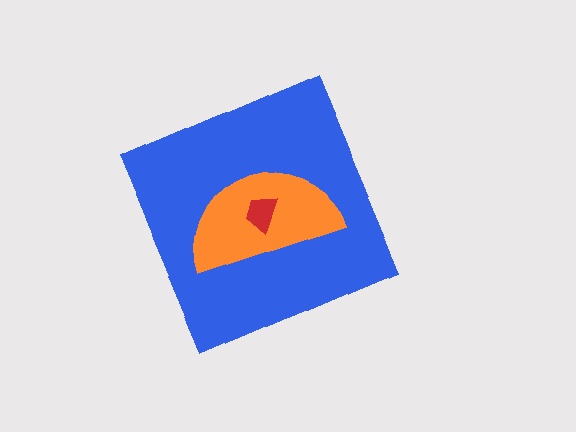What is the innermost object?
The red trapezoid.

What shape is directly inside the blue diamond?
The orange semicircle.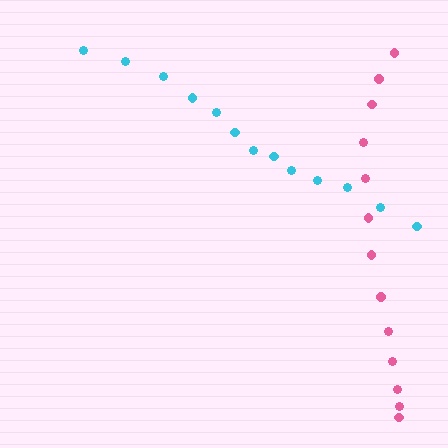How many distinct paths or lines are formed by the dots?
There are 2 distinct paths.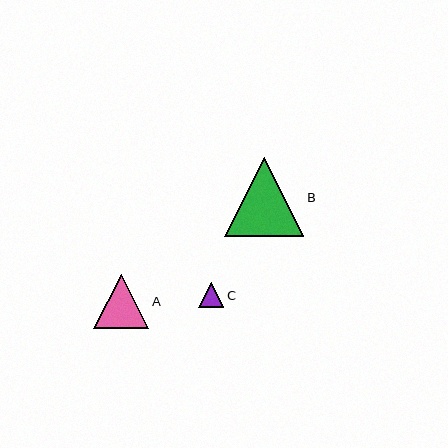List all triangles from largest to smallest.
From largest to smallest: B, A, C.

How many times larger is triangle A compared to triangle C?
Triangle A is approximately 2.2 times the size of triangle C.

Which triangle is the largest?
Triangle B is the largest with a size of approximately 79 pixels.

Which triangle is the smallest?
Triangle C is the smallest with a size of approximately 25 pixels.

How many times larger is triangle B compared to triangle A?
Triangle B is approximately 1.4 times the size of triangle A.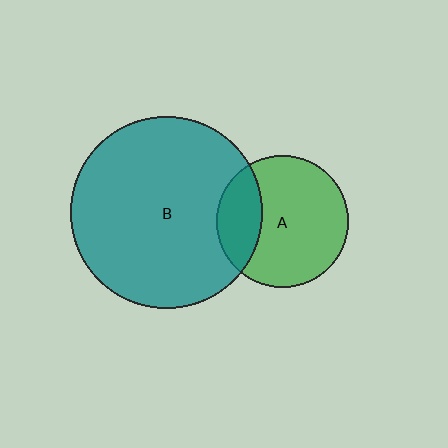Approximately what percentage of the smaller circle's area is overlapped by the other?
Approximately 25%.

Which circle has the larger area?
Circle B (teal).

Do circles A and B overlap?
Yes.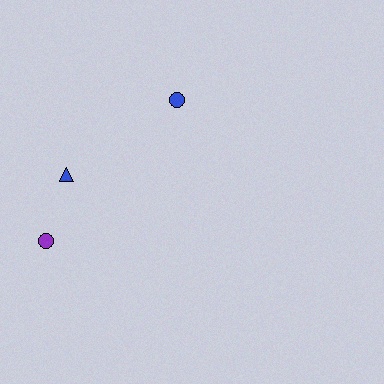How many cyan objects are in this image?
There are no cyan objects.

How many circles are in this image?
There are 2 circles.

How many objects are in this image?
There are 3 objects.